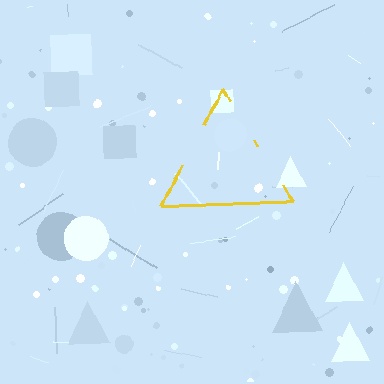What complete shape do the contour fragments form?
The contour fragments form a triangle.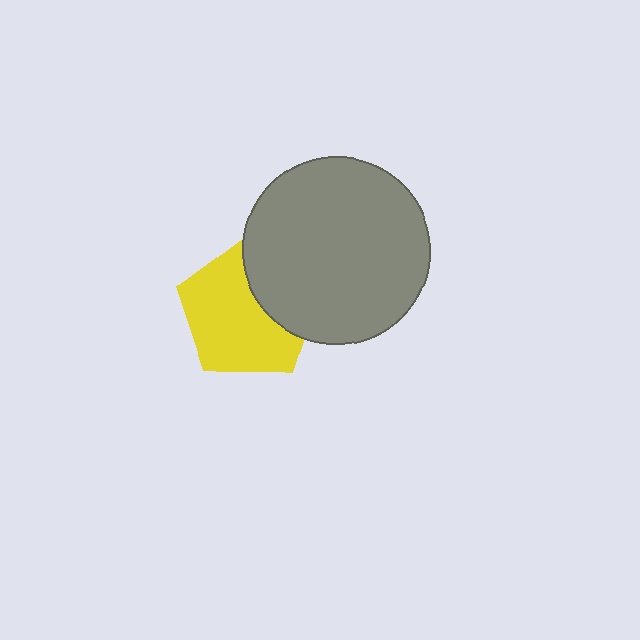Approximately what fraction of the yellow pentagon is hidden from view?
Roughly 32% of the yellow pentagon is hidden behind the gray circle.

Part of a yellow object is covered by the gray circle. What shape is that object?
It is a pentagon.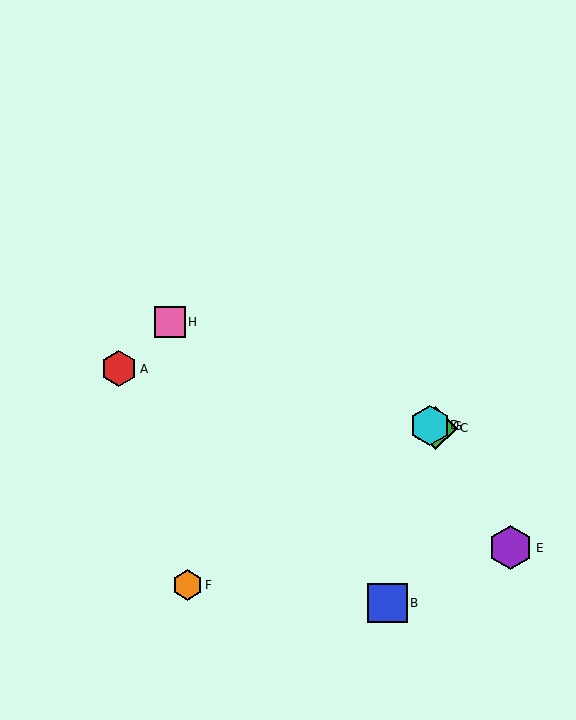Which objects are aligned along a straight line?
Objects C, D, G, H are aligned along a straight line.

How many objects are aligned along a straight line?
4 objects (C, D, G, H) are aligned along a straight line.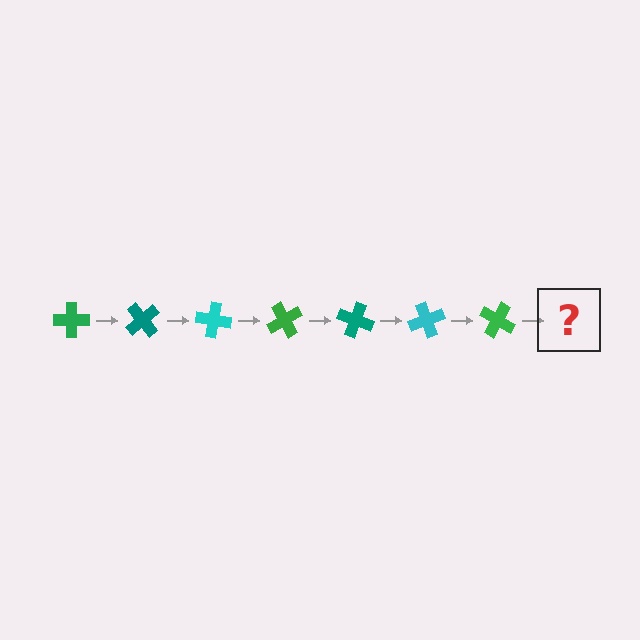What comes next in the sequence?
The next element should be a teal cross, rotated 350 degrees from the start.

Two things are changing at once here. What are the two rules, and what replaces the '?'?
The two rules are that it rotates 50 degrees each step and the color cycles through green, teal, and cyan. The '?' should be a teal cross, rotated 350 degrees from the start.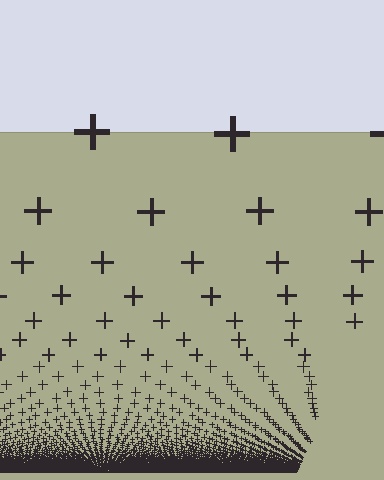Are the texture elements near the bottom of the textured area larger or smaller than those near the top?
Smaller. The gradient is inverted — elements near the bottom are smaller and denser.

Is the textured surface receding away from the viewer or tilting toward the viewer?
The surface appears to tilt toward the viewer. Texture elements get larger and sparser toward the top.